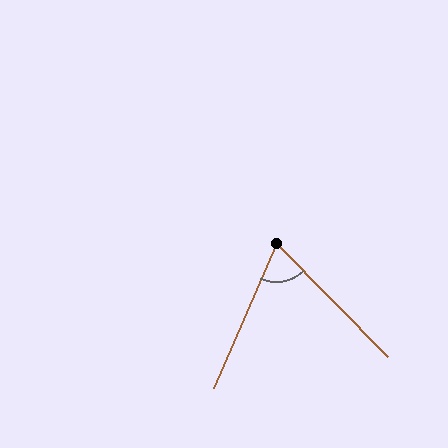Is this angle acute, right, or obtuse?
It is acute.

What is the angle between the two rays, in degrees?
Approximately 68 degrees.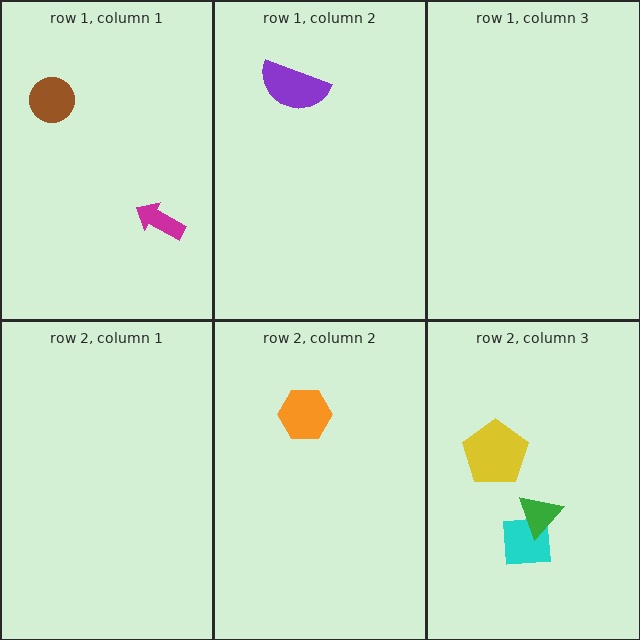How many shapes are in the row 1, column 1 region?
2.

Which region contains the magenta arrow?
The row 1, column 1 region.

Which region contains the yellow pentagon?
The row 2, column 3 region.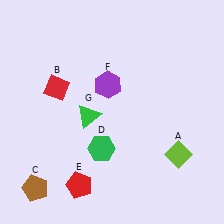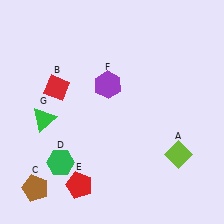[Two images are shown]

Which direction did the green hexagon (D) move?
The green hexagon (D) moved left.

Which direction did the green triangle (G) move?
The green triangle (G) moved left.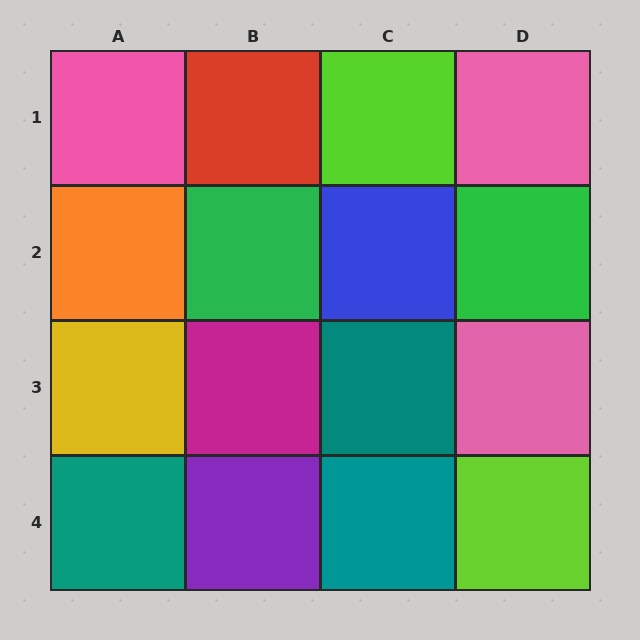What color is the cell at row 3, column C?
Teal.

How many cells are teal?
3 cells are teal.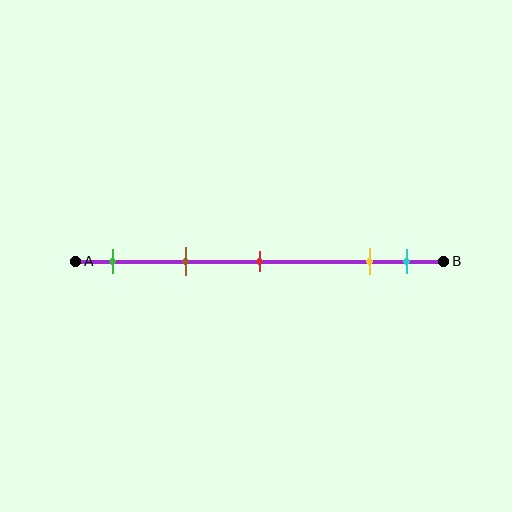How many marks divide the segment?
There are 5 marks dividing the segment.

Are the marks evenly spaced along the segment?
No, the marks are not evenly spaced.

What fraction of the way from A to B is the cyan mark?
The cyan mark is approximately 90% (0.9) of the way from A to B.